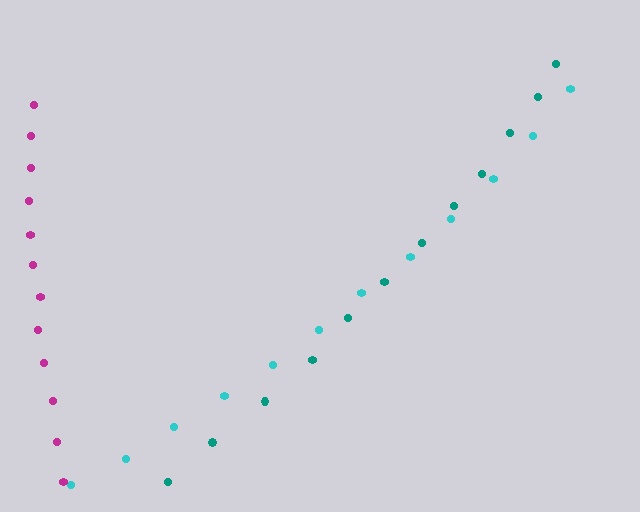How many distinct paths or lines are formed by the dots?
There are 3 distinct paths.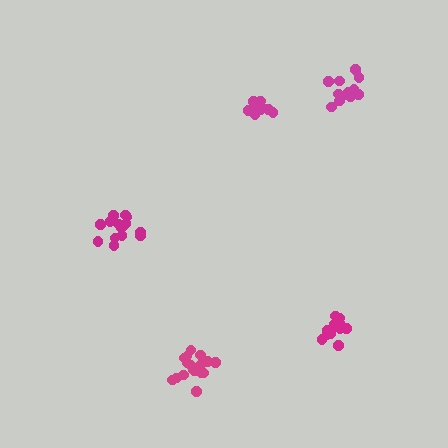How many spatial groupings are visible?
There are 5 spatial groupings.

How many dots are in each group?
Group 1: 16 dots, Group 2: 13 dots, Group 3: 12 dots, Group 4: 17 dots, Group 5: 14 dots (72 total).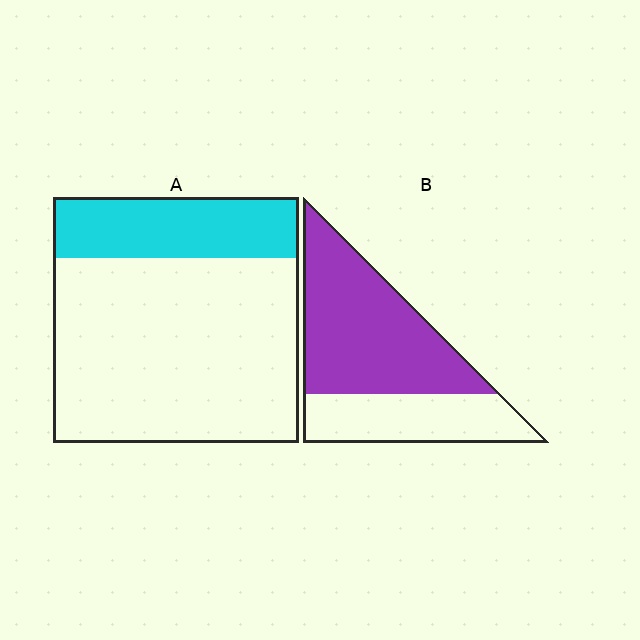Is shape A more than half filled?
No.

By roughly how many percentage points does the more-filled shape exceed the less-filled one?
By roughly 40 percentage points (B over A).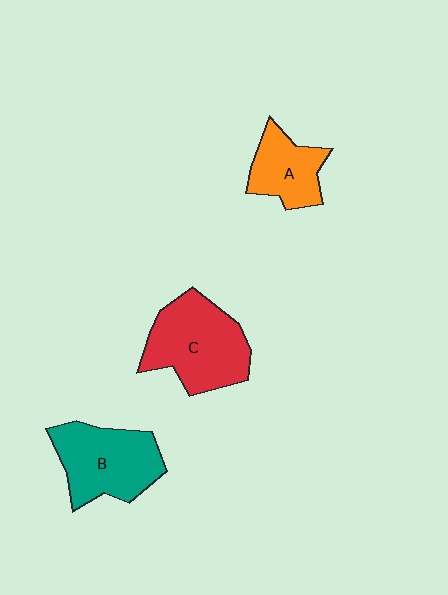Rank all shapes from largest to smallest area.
From largest to smallest: C (red), B (teal), A (orange).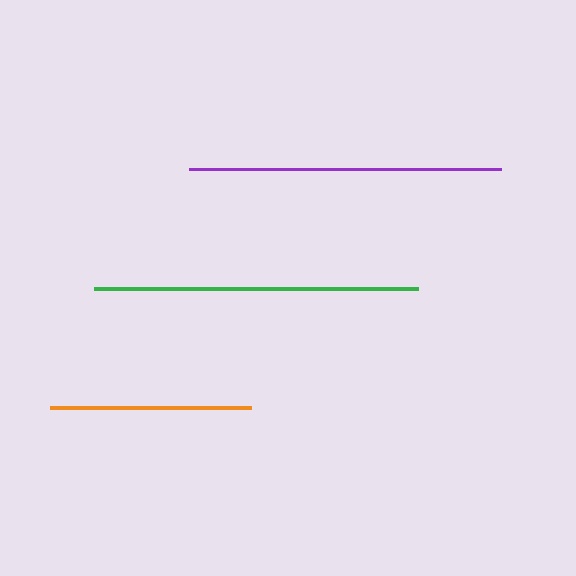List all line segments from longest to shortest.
From longest to shortest: green, purple, orange.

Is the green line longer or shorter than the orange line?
The green line is longer than the orange line.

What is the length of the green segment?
The green segment is approximately 325 pixels long.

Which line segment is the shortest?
The orange line is the shortest at approximately 201 pixels.